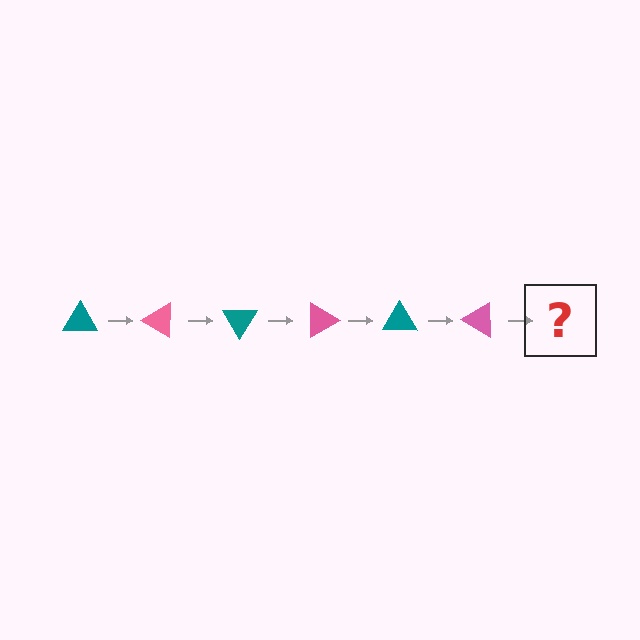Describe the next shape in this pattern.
It should be a teal triangle, rotated 180 degrees from the start.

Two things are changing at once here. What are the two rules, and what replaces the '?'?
The two rules are that it rotates 30 degrees each step and the color cycles through teal and pink. The '?' should be a teal triangle, rotated 180 degrees from the start.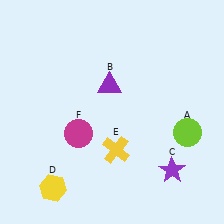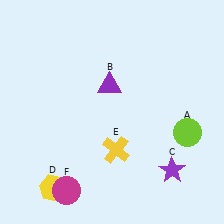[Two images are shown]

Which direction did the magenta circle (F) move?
The magenta circle (F) moved down.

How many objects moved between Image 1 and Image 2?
1 object moved between the two images.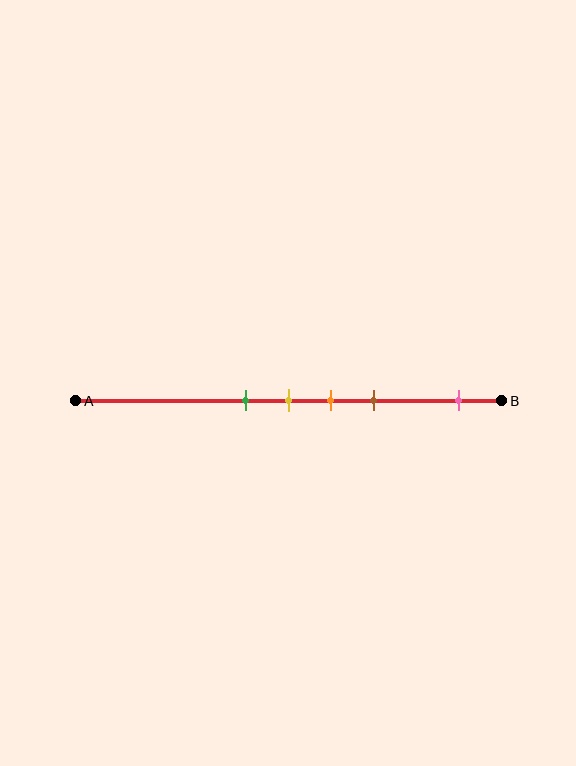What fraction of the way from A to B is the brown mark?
The brown mark is approximately 70% (0.7) of the way from A to B.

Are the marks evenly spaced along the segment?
No, the marks are not evenly spaced.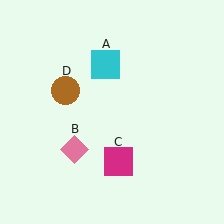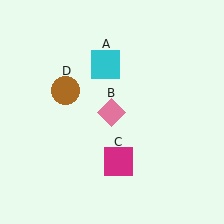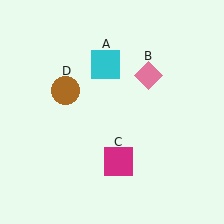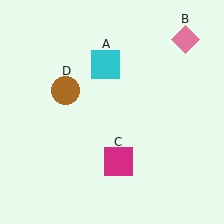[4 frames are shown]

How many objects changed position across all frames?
1 object changed position: pink diamond (object B).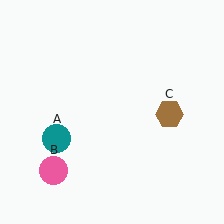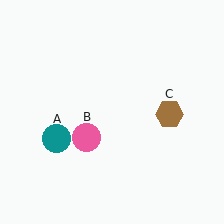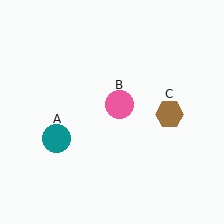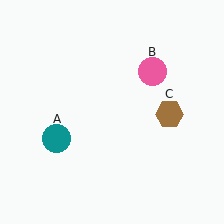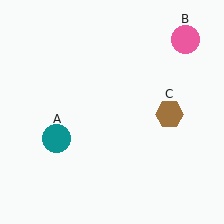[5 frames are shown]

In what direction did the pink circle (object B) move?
The pink circle (object B) moved up and to the right.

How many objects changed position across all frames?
1 object changed position: pink circle (object B).